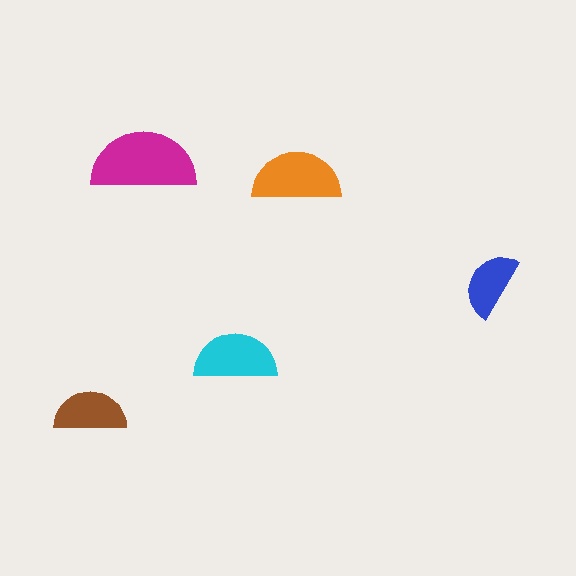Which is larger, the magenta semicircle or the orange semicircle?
The magenta one.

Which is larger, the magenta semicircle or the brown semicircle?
The magenta one.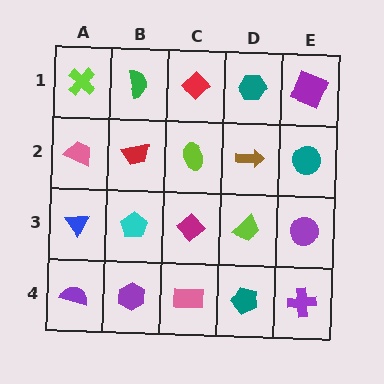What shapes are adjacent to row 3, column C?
A lime ellipse (row 2, column C), a pink rectangle (row 4, column C), a cyan pentagon (row 3, column B), a lime trapezoid (row 3, column D).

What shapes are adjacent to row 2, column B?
A green semicircle (row 1, column B), a cyan pentagon (row 3, column B), a pink trapezoid (row 2, column A), a lime ellipse (row 2, column C).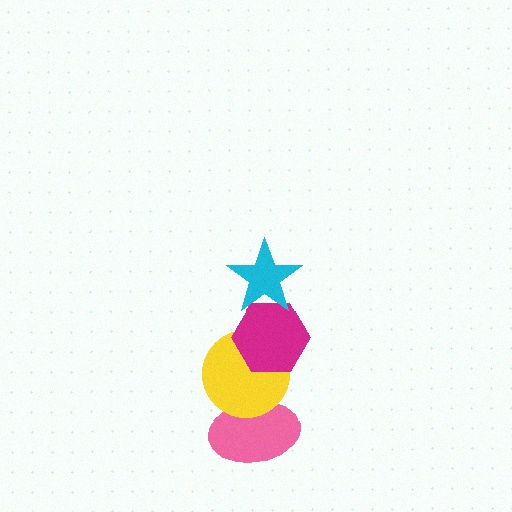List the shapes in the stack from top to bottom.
From top to bottom: the cyan star, the magenta hexagon, the yellow circle, the pink ellipse.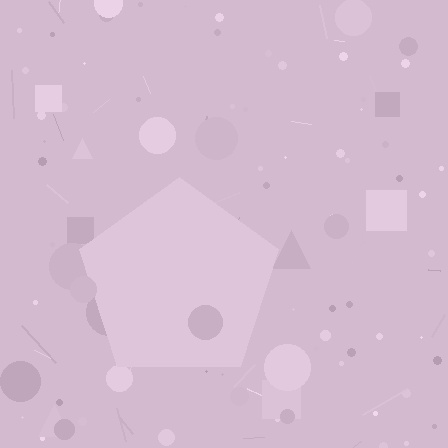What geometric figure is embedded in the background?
A pentagon is embedded in the background.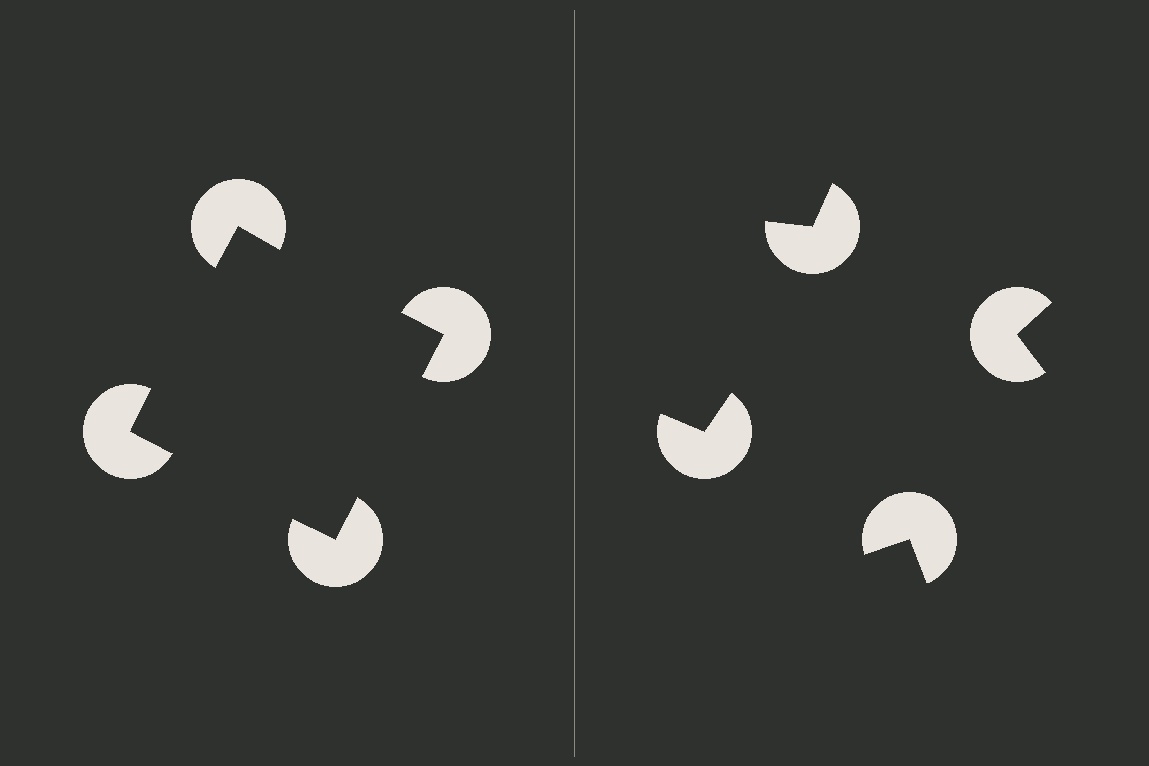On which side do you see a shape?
An illusory square appears on the left side. On the right side the wedge cuts are rotated, so no coherent shape forms.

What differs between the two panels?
The pac-man discs are positioned identically on both sides; only the wedge orientations differ. On the left they align to a square; on the right they are misaligned.